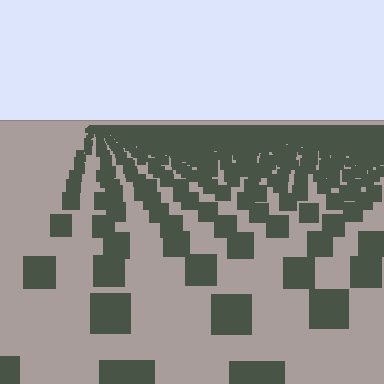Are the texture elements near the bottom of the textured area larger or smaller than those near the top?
Larger. Near the bottom, elements are closer to the viewer and appear at a bigger on-screen size.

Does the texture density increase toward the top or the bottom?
Density increases toward the top.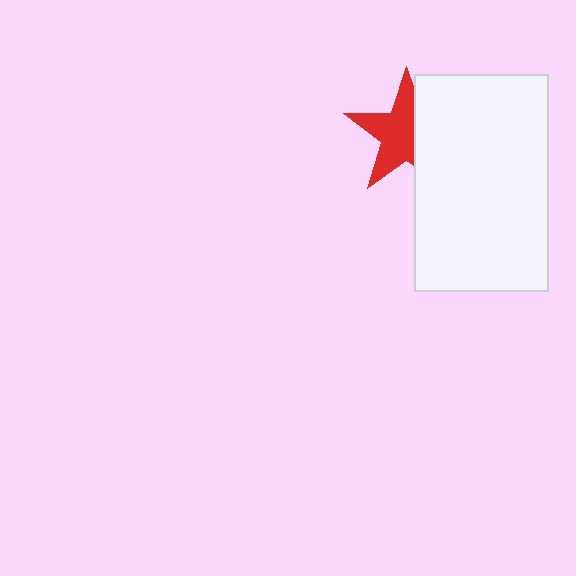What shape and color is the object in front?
The object in front is a white rectangle.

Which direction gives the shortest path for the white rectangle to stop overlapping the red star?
Moving right gives the shortest separation.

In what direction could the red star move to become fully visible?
The red star could move left. That would shift it out from behind the white rectangle entirely.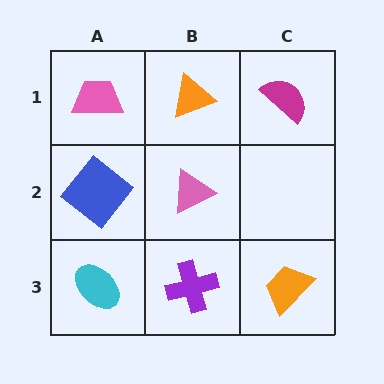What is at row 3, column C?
An orange trapezoid.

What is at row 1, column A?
A pink trapezoid.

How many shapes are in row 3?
3 shapes.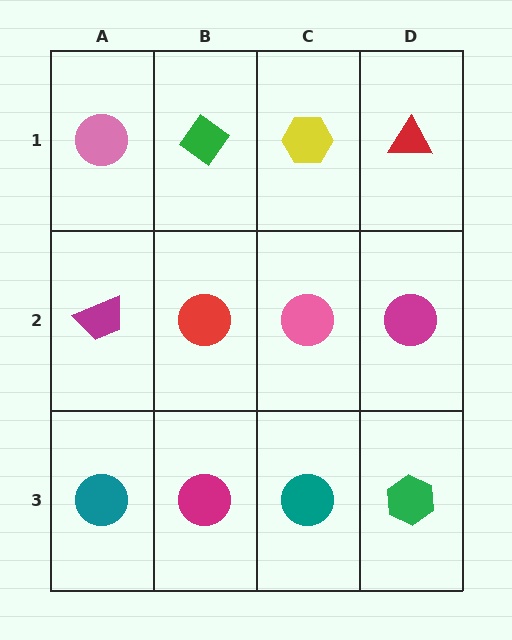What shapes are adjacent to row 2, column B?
A green diamond (row 1, column B), a magenta circle (row 3, column B), a magenta trapezoid (row 2, column A), a pink circle (row 2, column C).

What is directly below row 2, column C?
A teal circle.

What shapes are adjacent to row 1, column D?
A magenta circle (row 2, column D), a yellow hexagon (row 1, column C).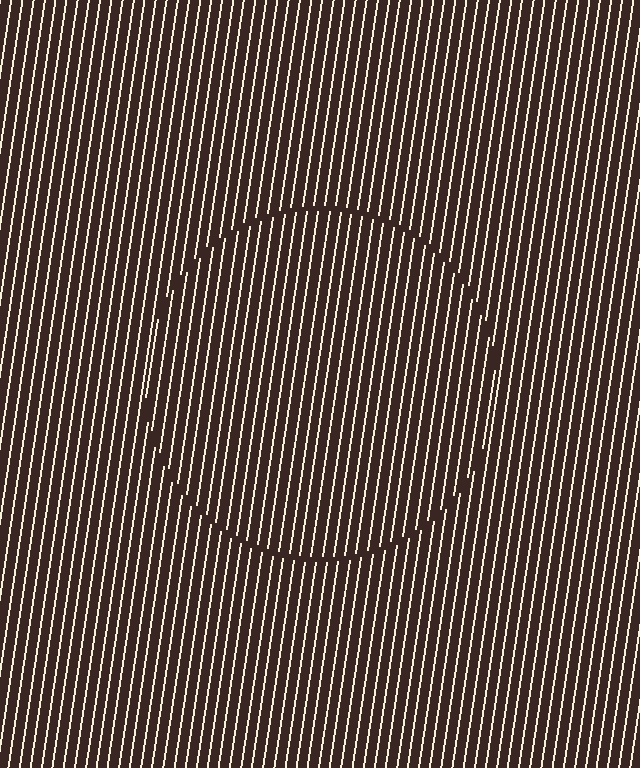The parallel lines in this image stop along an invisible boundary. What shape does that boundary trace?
An illusory circle. The interior of the shape contains the same grating, shifted by half a period — the contour is defined by the phase discontinuity where line-ends from the inner and outer gratings abut.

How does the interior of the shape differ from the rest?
The interior of the shape contains the same grating, shifted by half a period — the contour is defined by the phase discontinuity where line-ends from the inner and outer gratings abut.